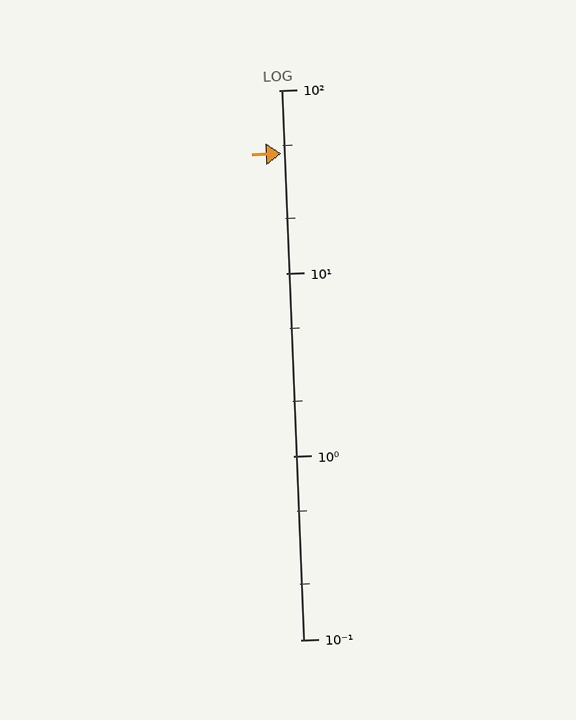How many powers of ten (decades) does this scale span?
The scale spans 3 decades, from 0.1 to 100.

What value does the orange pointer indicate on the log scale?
The pointer indicates approximately 45.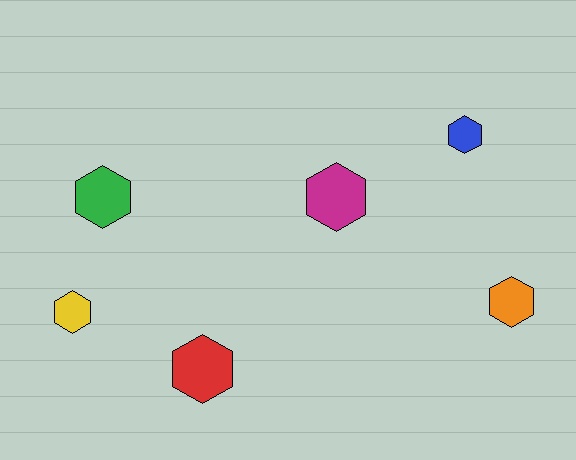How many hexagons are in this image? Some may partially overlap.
There are 6 hexagons.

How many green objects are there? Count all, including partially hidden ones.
There is 1 green object.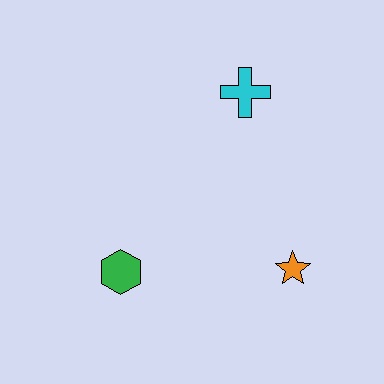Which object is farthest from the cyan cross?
The green hexagon is farthest from the cyan cross.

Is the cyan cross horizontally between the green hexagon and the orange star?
Yes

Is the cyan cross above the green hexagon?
Yes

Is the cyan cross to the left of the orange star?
Yes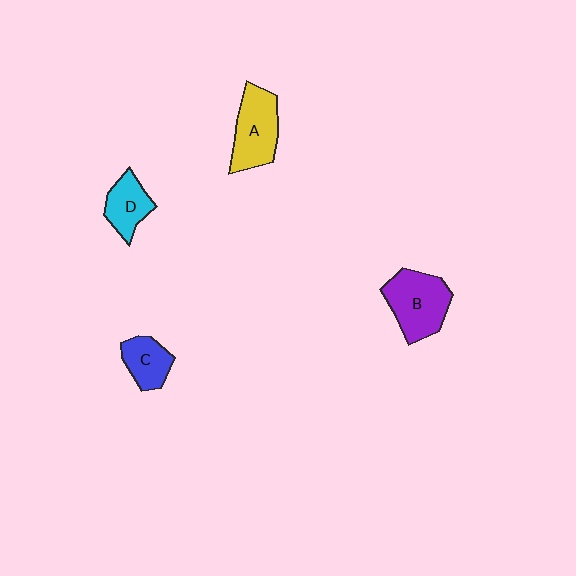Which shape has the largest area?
Shape B (purple).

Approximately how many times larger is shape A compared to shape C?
Approximately 1.6 times.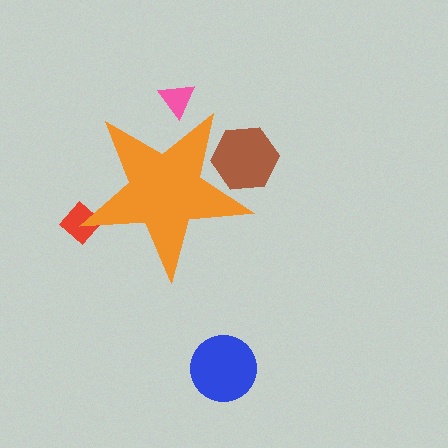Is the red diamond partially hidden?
Yes, the red diamond is partially hidden behind the orange star.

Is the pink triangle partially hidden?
Yes, the pink triangle is partially hidden behind the orange star.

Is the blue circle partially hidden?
No, the blue circle is fully visible.